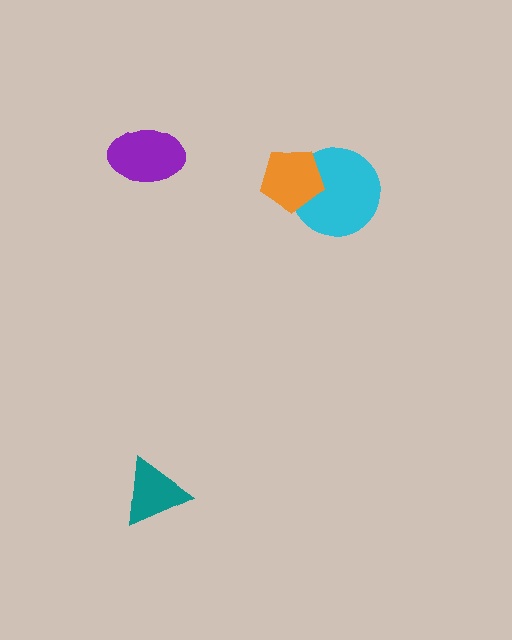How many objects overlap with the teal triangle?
0 objects overlap with the teal triangle.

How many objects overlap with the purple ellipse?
0 objects overlap with the purple ellipse.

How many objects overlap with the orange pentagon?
1 object overlaps with the orange pentagon.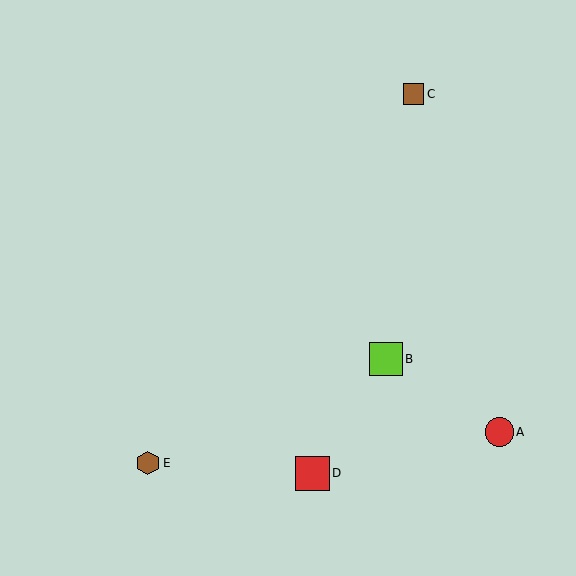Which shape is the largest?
The red square (labeled D) is the largest.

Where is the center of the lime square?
The center of the lime square is at (386, 359).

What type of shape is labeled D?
Shape D is a red square.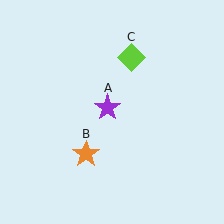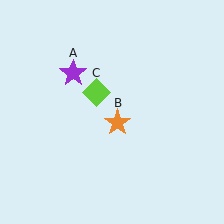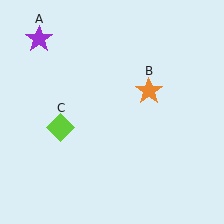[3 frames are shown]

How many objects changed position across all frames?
3 objects changed position: purple star (object A), orange star (object B), lime diamond (object C).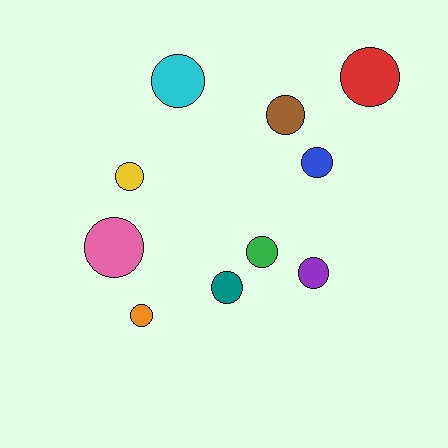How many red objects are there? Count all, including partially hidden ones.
There is 1 red object.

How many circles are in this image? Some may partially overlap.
There are 10 circles.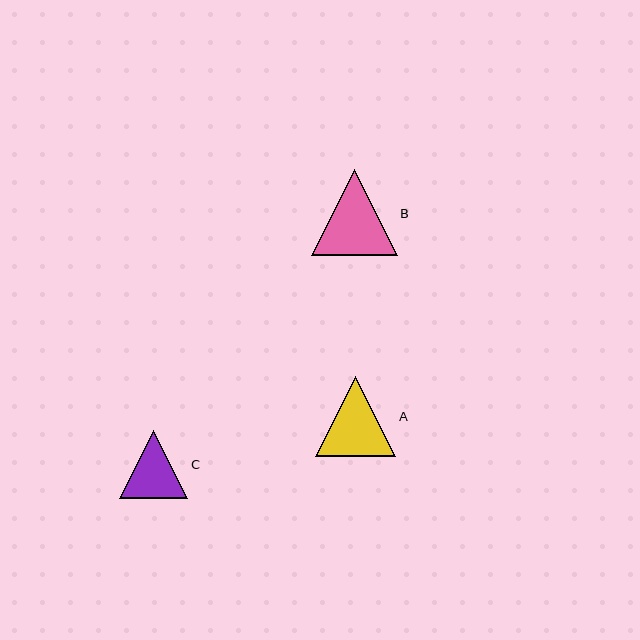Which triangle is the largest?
Triangle B is the largest with a size of approximately 86 pixels.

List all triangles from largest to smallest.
From largest to smallest: B, A, C.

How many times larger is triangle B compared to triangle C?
Triangle B is approximately 1.3 times the size of triangle C.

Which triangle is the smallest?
Triangle C is the smallest with a size of approximately 68 pixels.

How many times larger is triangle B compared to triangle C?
Triangle B is approximately 1.3 times the size of triangle C.